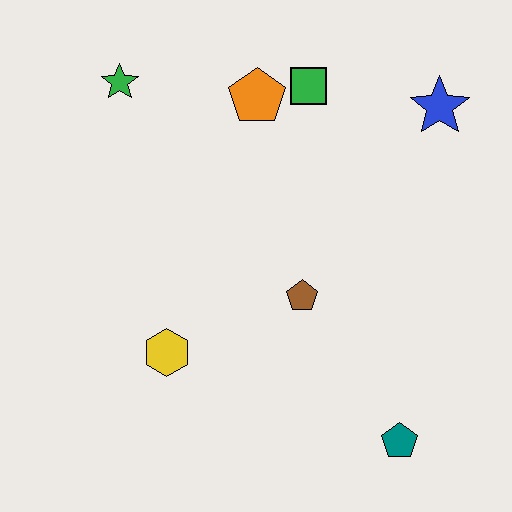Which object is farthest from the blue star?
The yellow hexagon is farthest from the blue star.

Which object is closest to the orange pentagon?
The green square is closest to the orange pentagon.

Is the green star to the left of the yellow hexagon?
Yes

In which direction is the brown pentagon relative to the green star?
The brown pentagon is below the green star.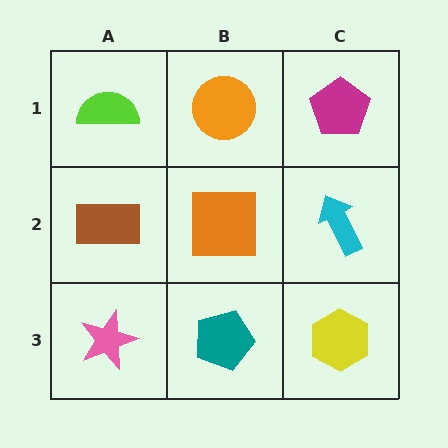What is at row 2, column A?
A brown rectangle.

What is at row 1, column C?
A magenta pentagon.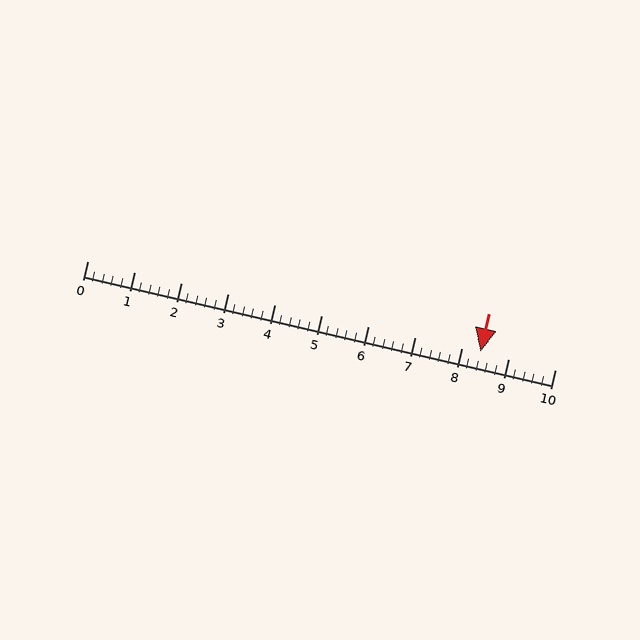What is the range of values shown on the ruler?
The ruler shows values from 0 to 10.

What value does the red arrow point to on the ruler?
The red arrow points to approximately 8.4.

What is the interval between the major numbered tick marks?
The major tick marks are spaced 1 units apart.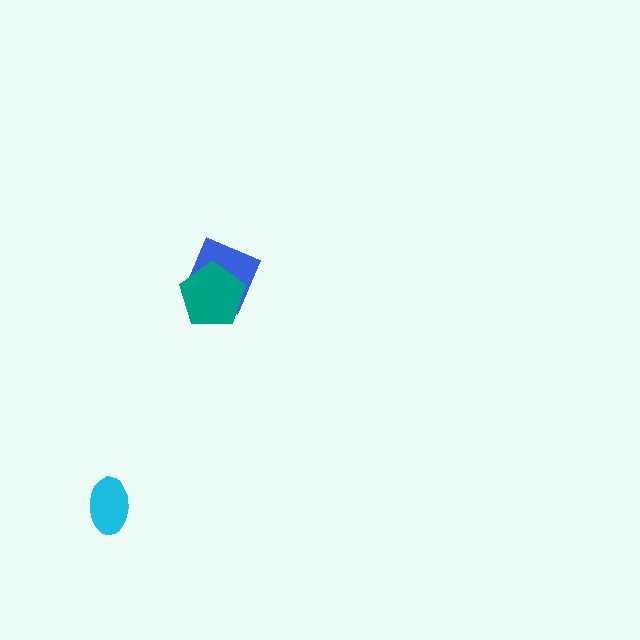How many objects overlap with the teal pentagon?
1 object overlaps with the teal pentagon.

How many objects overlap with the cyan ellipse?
0 objects overlap with the cyan ellipse.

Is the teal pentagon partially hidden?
No, no other shape covers it.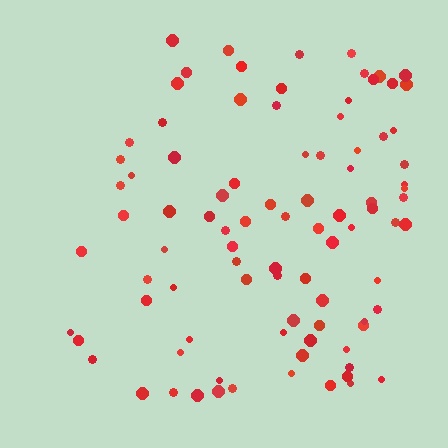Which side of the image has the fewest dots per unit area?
The left.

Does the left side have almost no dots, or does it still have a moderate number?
Still a moderate number, just noticeably fewer than the right.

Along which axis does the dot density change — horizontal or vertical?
Horizontal.